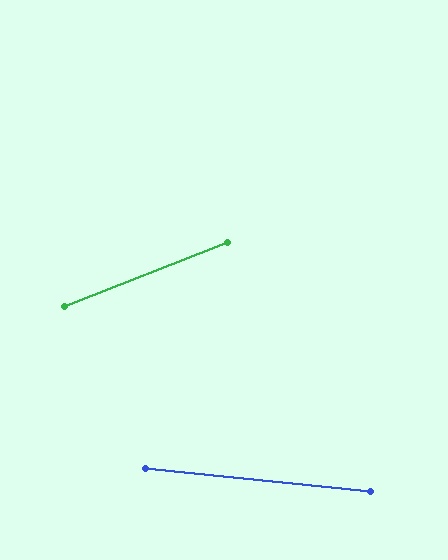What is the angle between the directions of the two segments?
Approximately 27 degrees.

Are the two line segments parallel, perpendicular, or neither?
Neither parallel nor perpendicular — they differ by about 27°.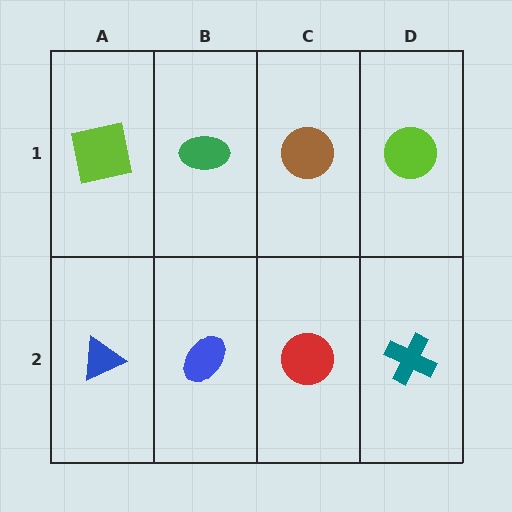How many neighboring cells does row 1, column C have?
3.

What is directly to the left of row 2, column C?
A blue ellipse.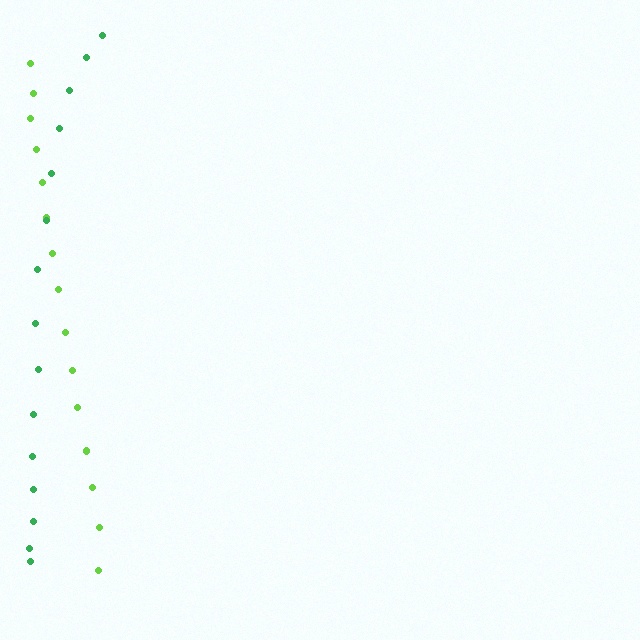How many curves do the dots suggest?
There are 2 distinct paths.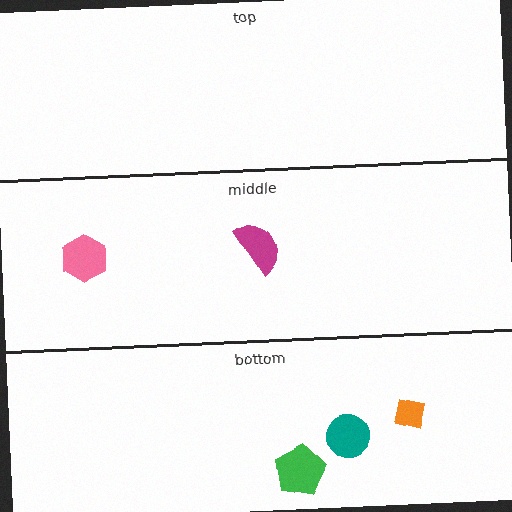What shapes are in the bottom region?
The teal circle, the green pentagon, the orange square.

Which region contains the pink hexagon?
The middle region.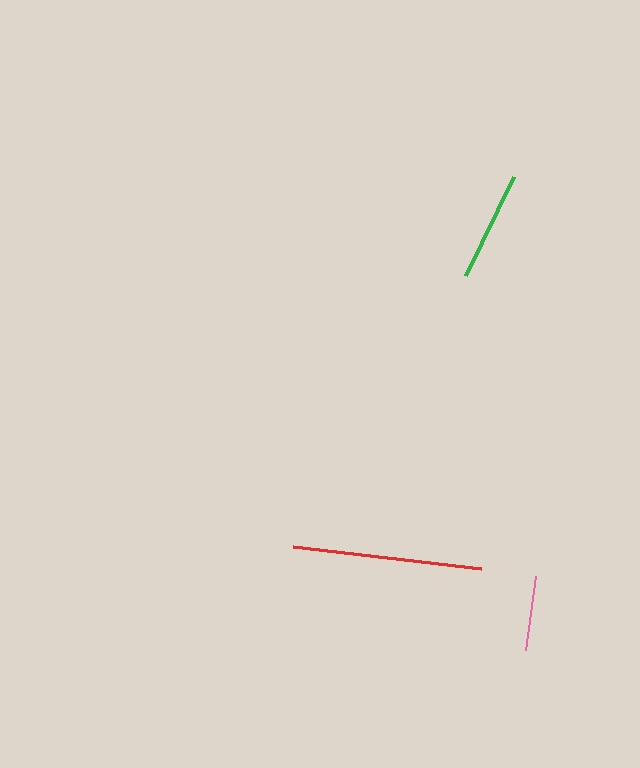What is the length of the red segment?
The red segment is approximately 189 pixels long.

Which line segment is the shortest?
The pink line is the shortest at approximately 75 pixels.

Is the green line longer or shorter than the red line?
The red line is longer than the green line.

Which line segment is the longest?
The red line is the longest at approximately 189 pixels.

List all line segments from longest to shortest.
From longest to shortest: red, green, pink.